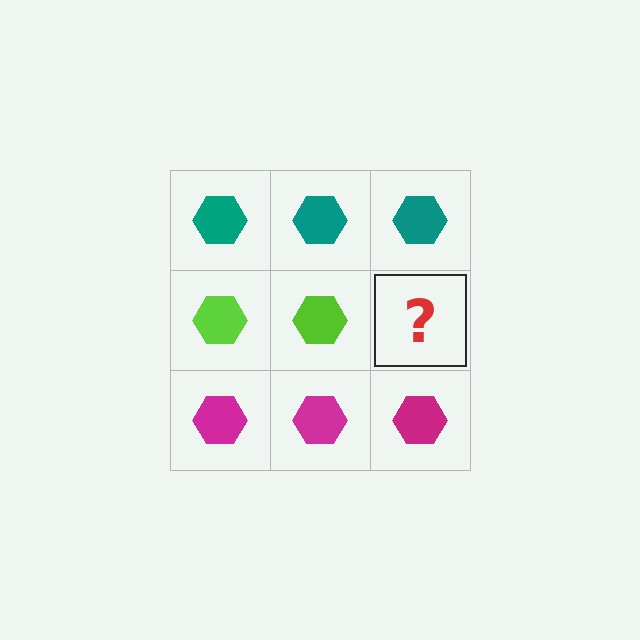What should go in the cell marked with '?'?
The missing cell should contain a lime hexagon.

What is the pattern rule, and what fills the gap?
The rule is that each row has a consistent color. The gap should be filled with a lime hexagon.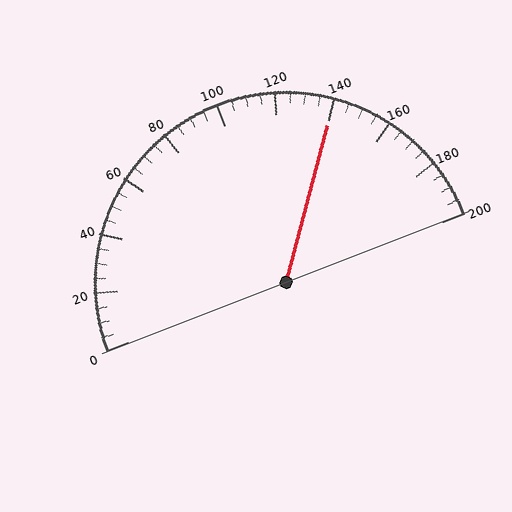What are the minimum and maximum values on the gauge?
The gauge ranges from 0 to 200.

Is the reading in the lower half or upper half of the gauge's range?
The reading is in the upper half of the range (0 to 200).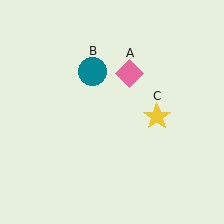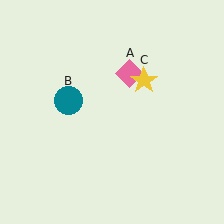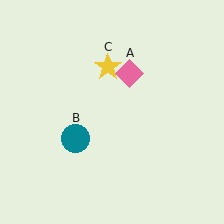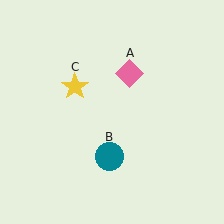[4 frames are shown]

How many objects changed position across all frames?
2 objects changed position: teal circle (object B), yellow star (object C).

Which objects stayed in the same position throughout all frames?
Pink diamond (object A) remained stationary.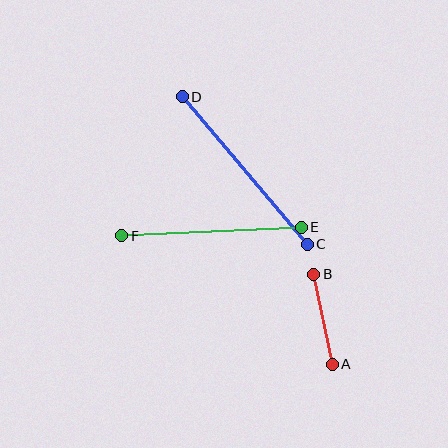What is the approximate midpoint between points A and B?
The midpoint is at approximately (323, 319) pixels.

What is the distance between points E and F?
The distance is approximately 180 pixels.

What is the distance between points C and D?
The distance is approximately 193 pixels.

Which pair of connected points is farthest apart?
Points C and D are farthest apart.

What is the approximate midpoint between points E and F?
The midpoint is at approximately (211, 232) pixels.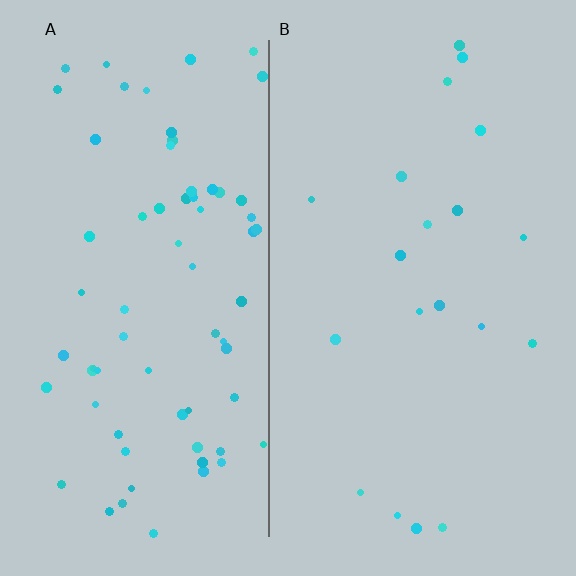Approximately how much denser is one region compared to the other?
Approximately 3.5× — region A over region B.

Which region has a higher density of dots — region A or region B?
A (the left).